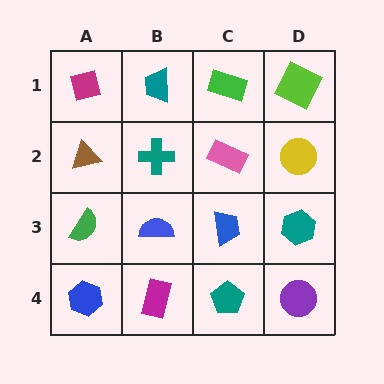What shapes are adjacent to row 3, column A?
A brown triangle (row 2, column A), a blue hexagon (row 4, column A), a blue semicircle (row 3, column B).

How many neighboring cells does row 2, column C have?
4.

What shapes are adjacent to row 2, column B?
A teal trapezoid (row 1, column B), a blue semicircle (row 3, column B), a brown triangle (row 2, column A), a pink rectangle (row 2, column C).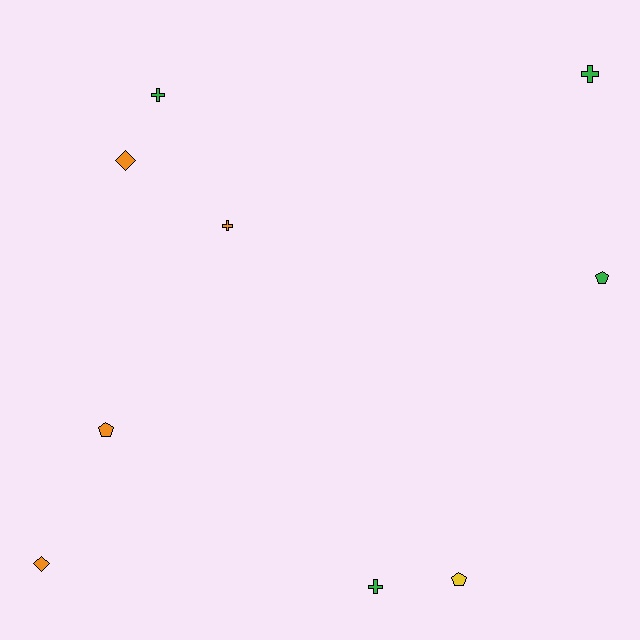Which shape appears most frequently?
Cross, with 4 objects.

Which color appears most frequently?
Orange, with 4 objects.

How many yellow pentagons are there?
There is 1 yellow pentagon.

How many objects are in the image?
There are 9 objects.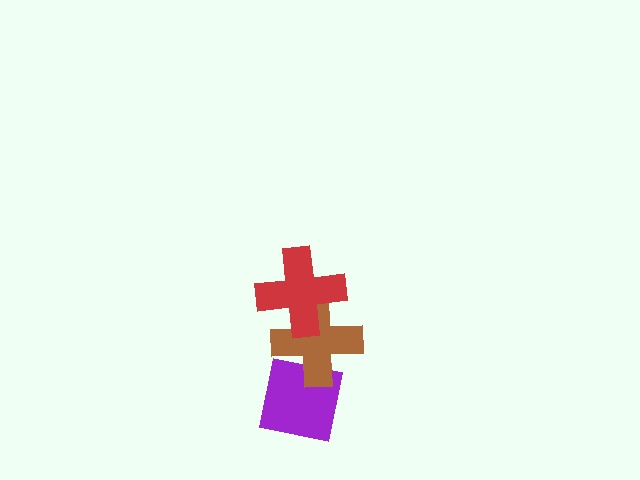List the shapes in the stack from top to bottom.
From top to bottom: the red cross, the brown cross, the purple square.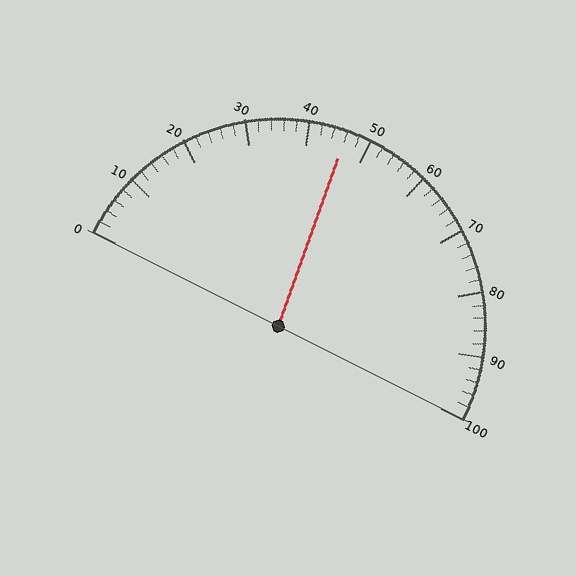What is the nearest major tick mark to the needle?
The nearest major tick mark is 50.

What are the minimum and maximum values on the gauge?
The gauge ranges from 0 to 100.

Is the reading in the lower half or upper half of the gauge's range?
The reading is in the lower half of the range (0 to 100).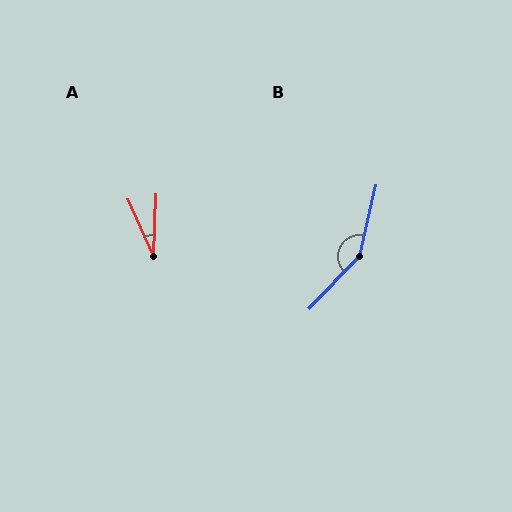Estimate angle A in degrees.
Approximately 26 degrees.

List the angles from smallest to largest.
A (26°), B (150°).